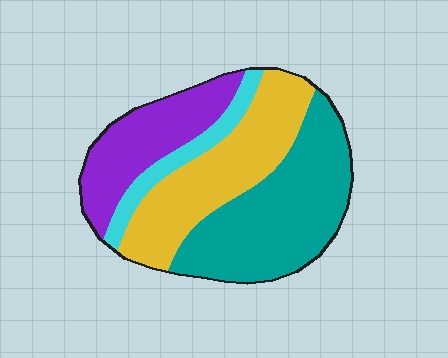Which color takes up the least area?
Cyan, at roughly 10%.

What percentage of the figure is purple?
Purple takes up about one fifth (1/5) of the figure.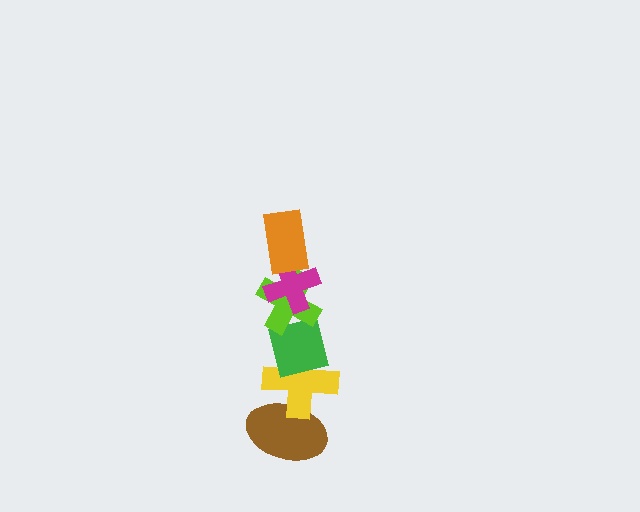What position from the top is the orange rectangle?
The orange rectangle is 1st from the top.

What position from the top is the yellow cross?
The yellow cross is 5th from the top.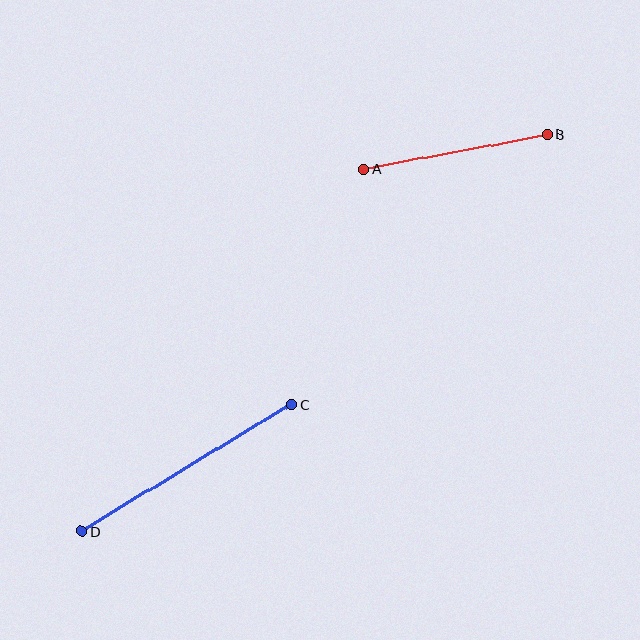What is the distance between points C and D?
The distance is approximately 245 pixels.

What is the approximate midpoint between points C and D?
The midpoint is at approximately (187, 468) pixels.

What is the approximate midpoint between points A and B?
The midpoint is at approximately (456, 152) pixels.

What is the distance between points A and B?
The distance is approximately 186 pixels.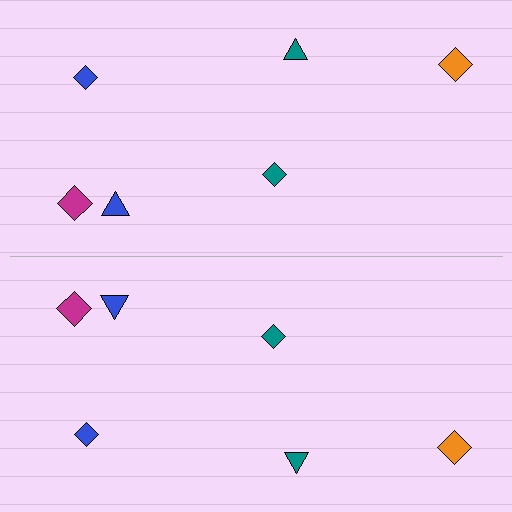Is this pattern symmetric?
Yes, this pattern has bilateral (reflection) symmetry.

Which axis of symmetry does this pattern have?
The pattern has a horizontal axis of symmetry running through the center of the image.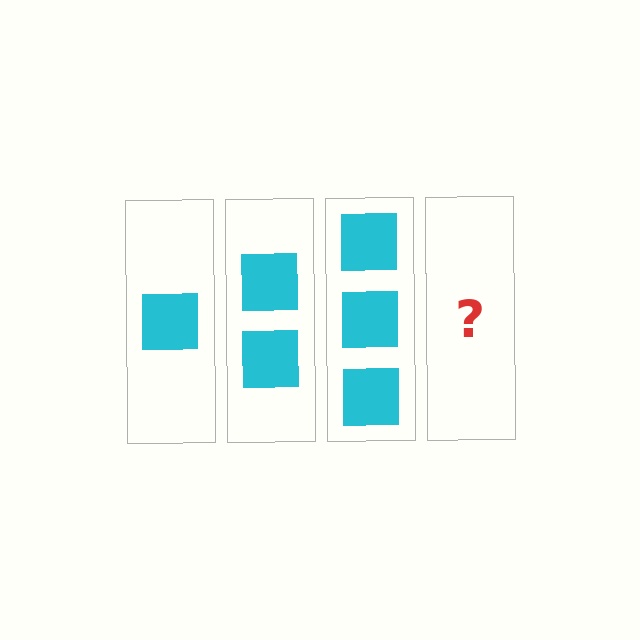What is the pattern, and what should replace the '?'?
The pattern is that each step adds one more square. The '?' should be 4 squares.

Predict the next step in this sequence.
The next step is 4 squares.